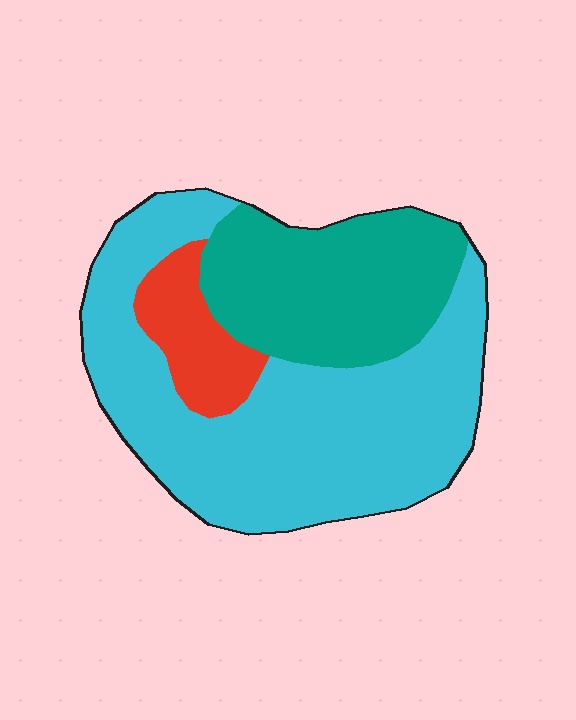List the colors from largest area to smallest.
From largest to smallest: cyan, teal, red.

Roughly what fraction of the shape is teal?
Teal takes up about one third (1/3) of the shape.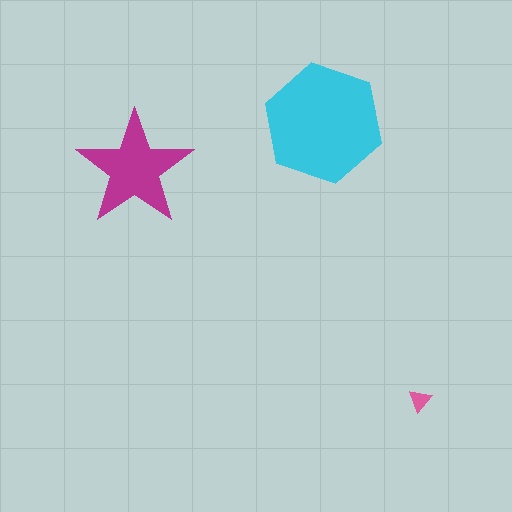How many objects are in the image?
There are 3 objects in the image.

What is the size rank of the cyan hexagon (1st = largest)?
1st.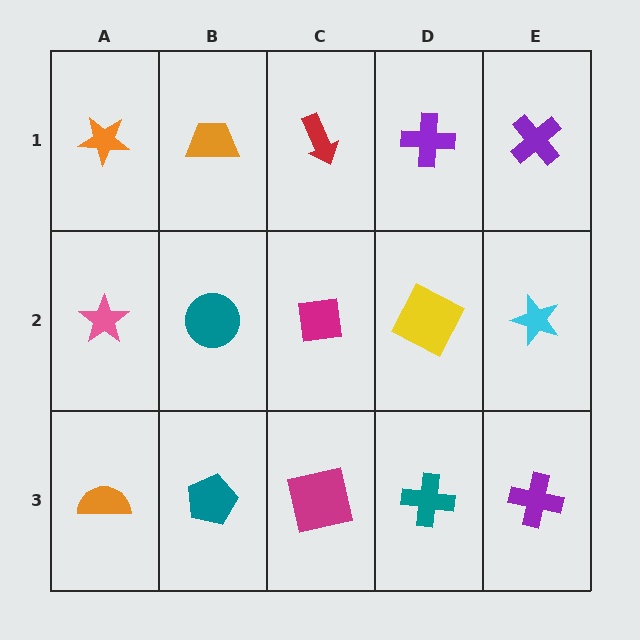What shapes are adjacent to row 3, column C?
A magenta square (row 2, column C), a teal pentagon (row 3, column B), a teal cross (row 3, column D).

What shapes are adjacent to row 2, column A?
An orange star (row 1, column A), an orange semicircle (row 3, column A), a teal circle (row 2, column B).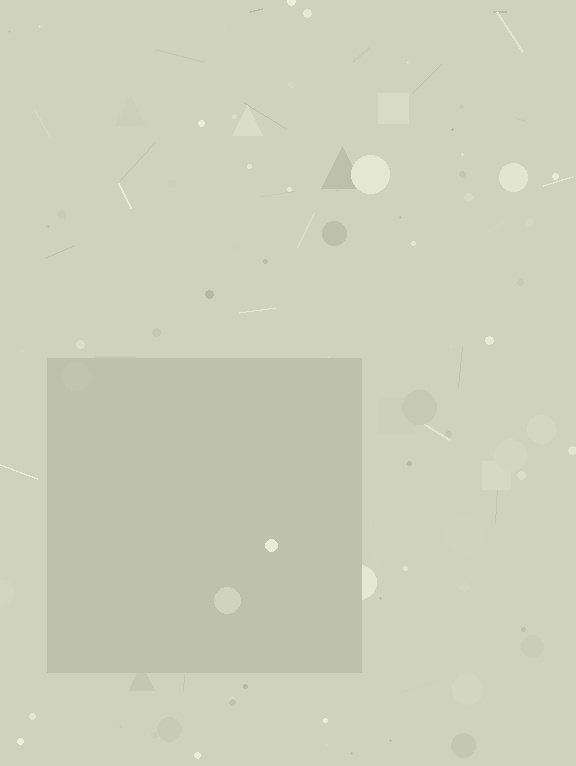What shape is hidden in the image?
A square is hidden in the image.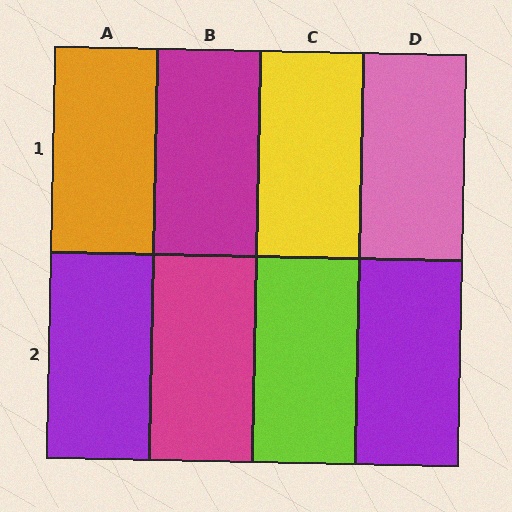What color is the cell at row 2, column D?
Purple.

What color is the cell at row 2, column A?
Purple.